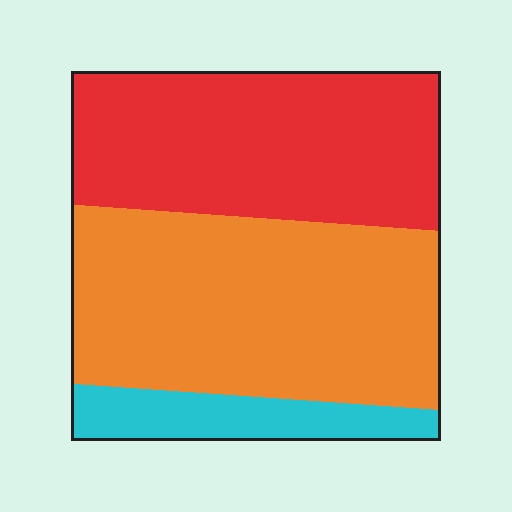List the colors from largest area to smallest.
From largest to smallest: orange, red, cyan.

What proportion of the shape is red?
Red covers about 40% of the shape.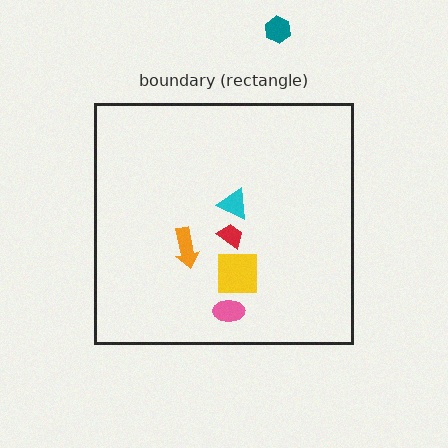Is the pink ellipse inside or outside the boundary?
Inside.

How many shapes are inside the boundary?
5 inside, 1 outside.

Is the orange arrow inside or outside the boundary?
Inside.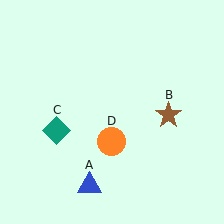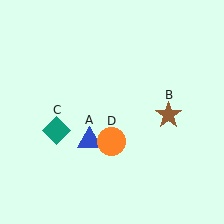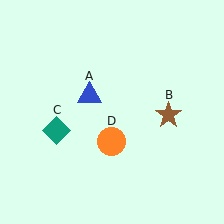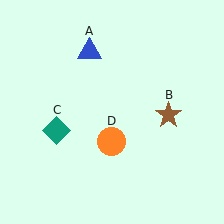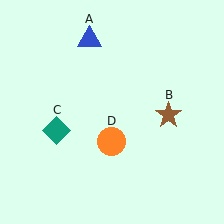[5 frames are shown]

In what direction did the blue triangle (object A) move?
The blue triangle (object A) moved up.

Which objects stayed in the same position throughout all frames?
Brown star (object B) and teal diamond (object C) and orange circle (object D) remained stationary.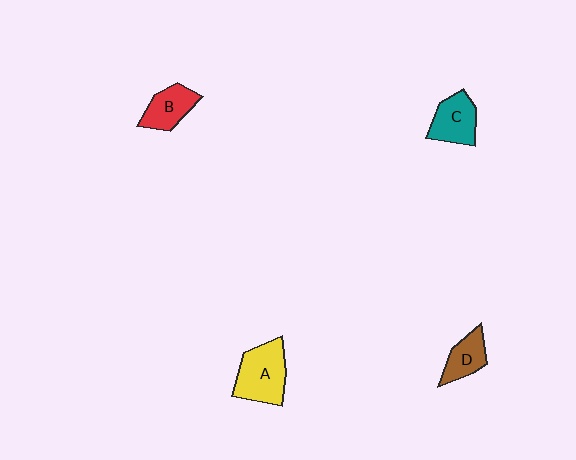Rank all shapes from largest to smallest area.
From largest to smallest: A (yellow), C (teal), B (red), D (brown).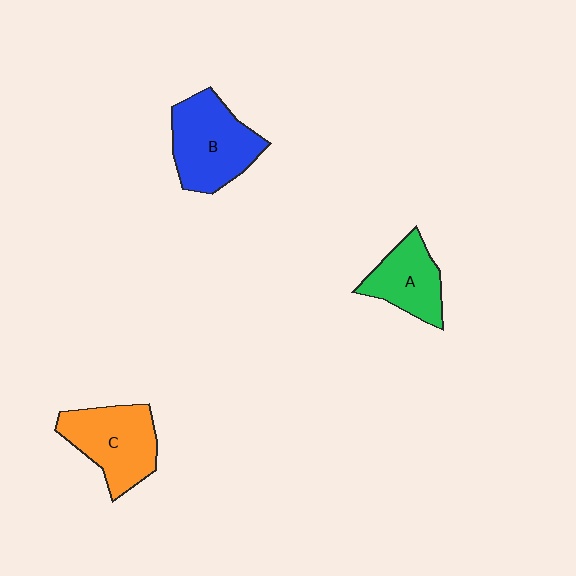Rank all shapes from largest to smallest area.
From largest to smallest: B (blue), C (orange), A (green).